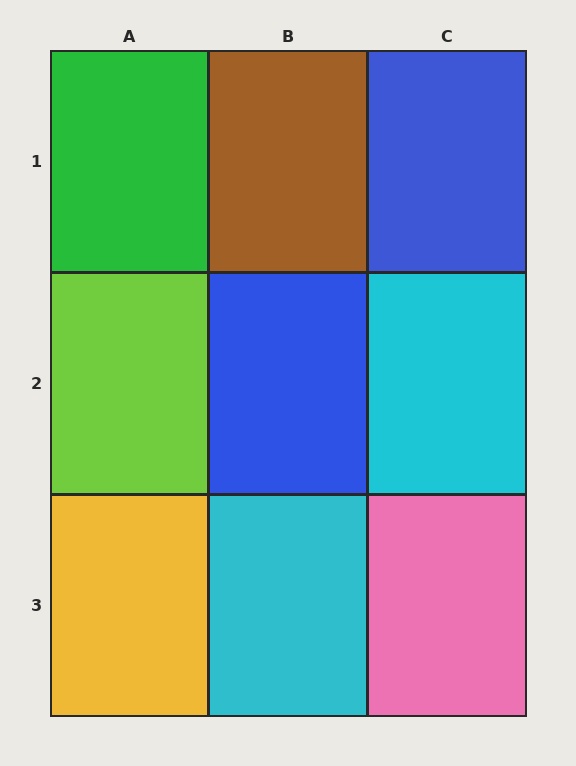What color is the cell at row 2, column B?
Blue.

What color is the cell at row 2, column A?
Lime.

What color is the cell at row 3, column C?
Pink.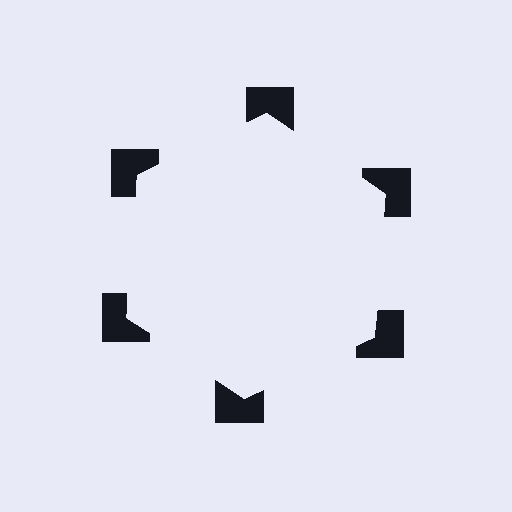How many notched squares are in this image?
There are 6 — one at each vertex of the illusory hexagon.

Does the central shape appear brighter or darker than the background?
It typically appears slightly brighter than the background, even though no actual brightness change is drawn.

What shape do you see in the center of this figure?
An illusory hexagon — its edges are inferred from the aligned wedge cuts in the notched squares, not physically drawn.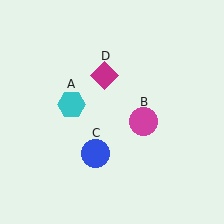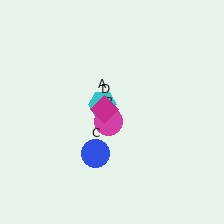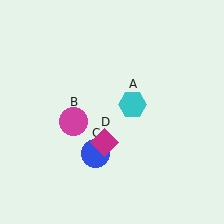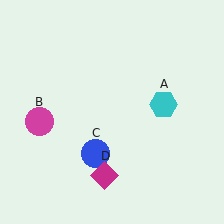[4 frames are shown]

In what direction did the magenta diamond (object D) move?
The magenta diamond (object D) moved down.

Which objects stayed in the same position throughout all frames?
Blue circle (object C) remained stationary.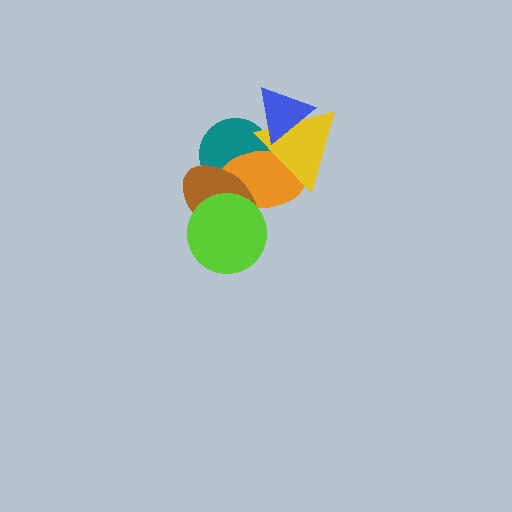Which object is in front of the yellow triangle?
The blue triangle is in front of the yellow triangle.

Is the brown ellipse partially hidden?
Yes, it is partially covered by another shape.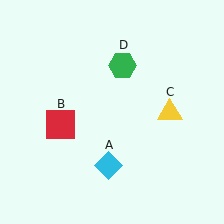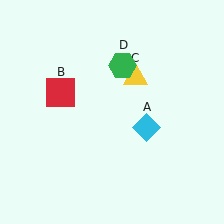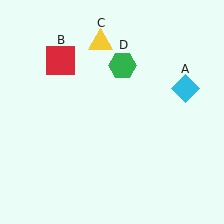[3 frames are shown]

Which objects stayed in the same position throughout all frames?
Green hexagon (object D) remained stationary.